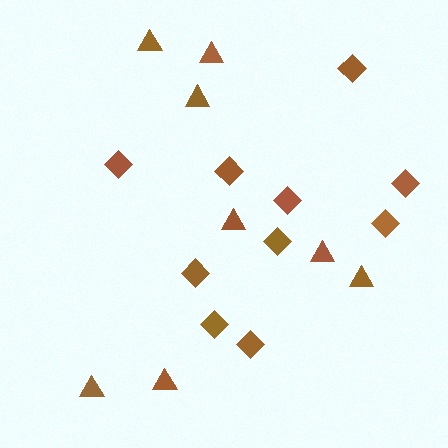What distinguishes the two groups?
There are 2 groups: one group of diamonds (10) and one group of triangles (8).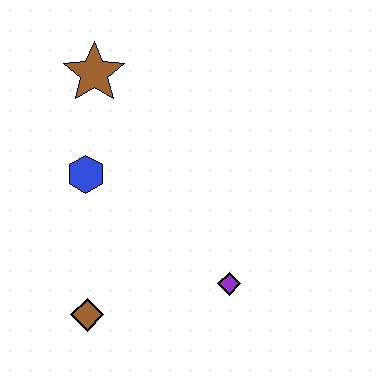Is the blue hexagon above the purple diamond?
Yes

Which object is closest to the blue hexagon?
The brown star is closest to the blue hexagon.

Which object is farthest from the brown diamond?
The brown star is farthest from the brown diamond.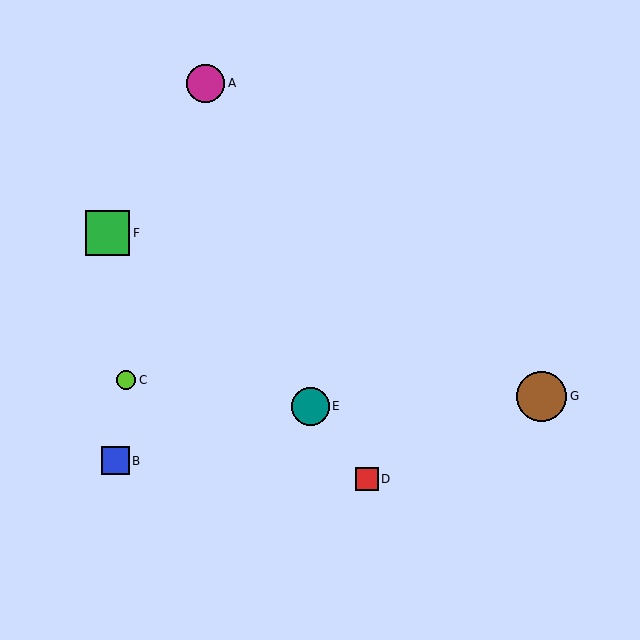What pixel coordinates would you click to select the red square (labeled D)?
Click at (367, 479) to select the red square D.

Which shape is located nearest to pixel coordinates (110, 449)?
The blue square (labeled B) at (115, 461) is nearest to that location.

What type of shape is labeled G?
Shape G is a brown circle.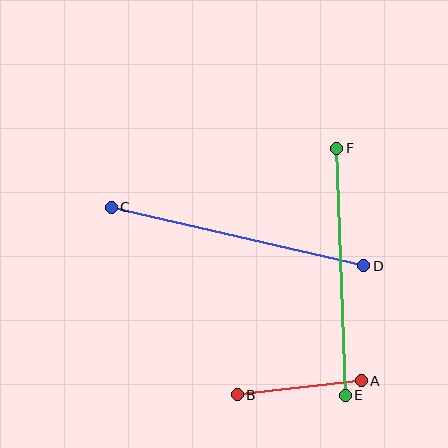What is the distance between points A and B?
The distance is approximately 125 pixels.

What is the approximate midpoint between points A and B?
The midpoint is at approximately (299, 388) pixels.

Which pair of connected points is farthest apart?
Points C and D are farthest apart.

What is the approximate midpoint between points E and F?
The midpoint is at approximately (341, 272) pixels.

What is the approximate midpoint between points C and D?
The midpoint is at approximately (237, 236) pixels.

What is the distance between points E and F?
The distance is approximately 247 pixels.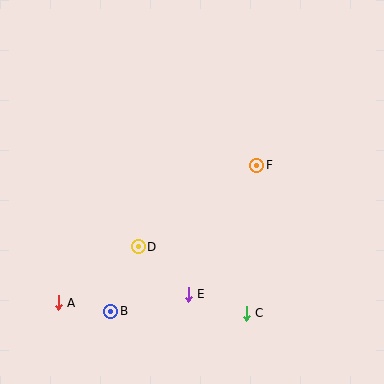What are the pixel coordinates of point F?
Point F is at (257, 165).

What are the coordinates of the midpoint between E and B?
The midpoint between E and B is at (150, 303).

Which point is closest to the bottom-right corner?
Point C is closest to the bottom-right corner.